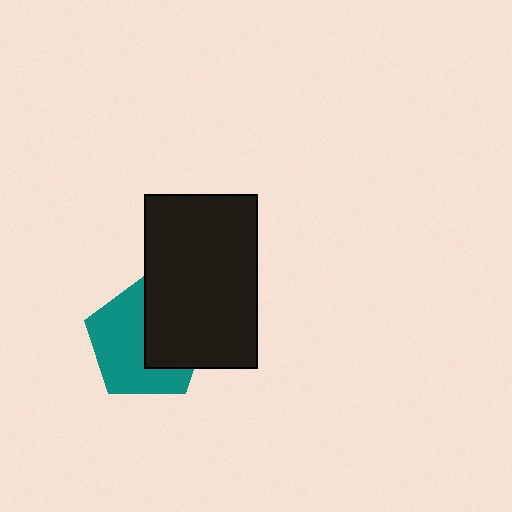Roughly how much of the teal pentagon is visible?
About half of it is visible (roughly 57%).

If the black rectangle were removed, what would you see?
You would see the complete teal pentagon.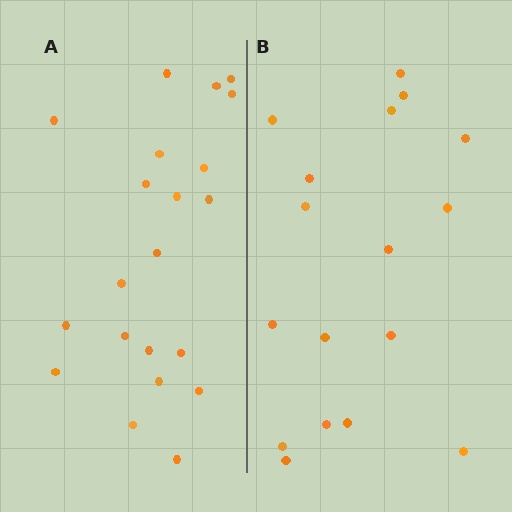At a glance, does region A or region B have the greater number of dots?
Region A (the left region) has more dots.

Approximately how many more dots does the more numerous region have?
Region A has about 4 more dots than region B.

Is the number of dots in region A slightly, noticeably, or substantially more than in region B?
Region A has only slightly more — the two regions are fairly close. The ratio is roughly 1.2 to 1.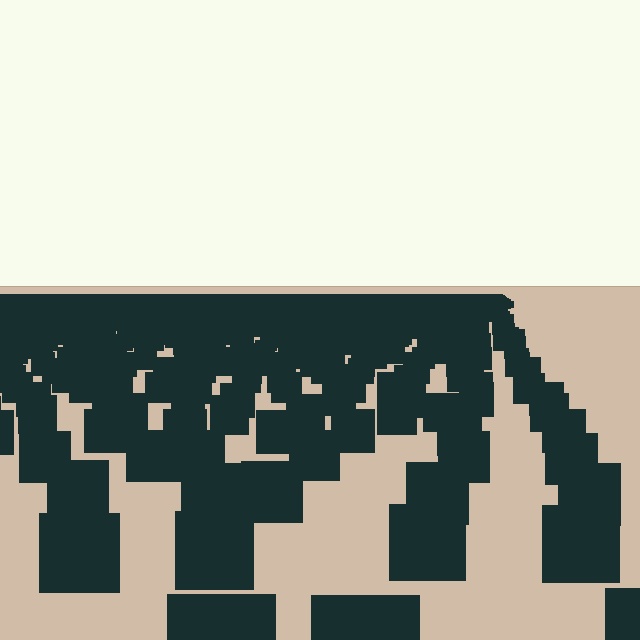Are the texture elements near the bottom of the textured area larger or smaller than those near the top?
Larger. Near the bottom, elements are closer to the viewer and appear at a bigger on-screen size.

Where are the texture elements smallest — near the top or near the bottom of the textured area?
Near the top.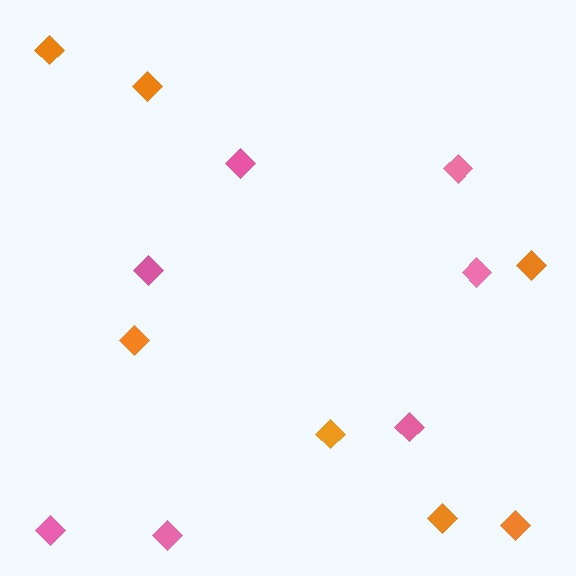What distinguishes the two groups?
There are 2 groups: one group of orange diamonds (7) and one group of pink diamonds (7).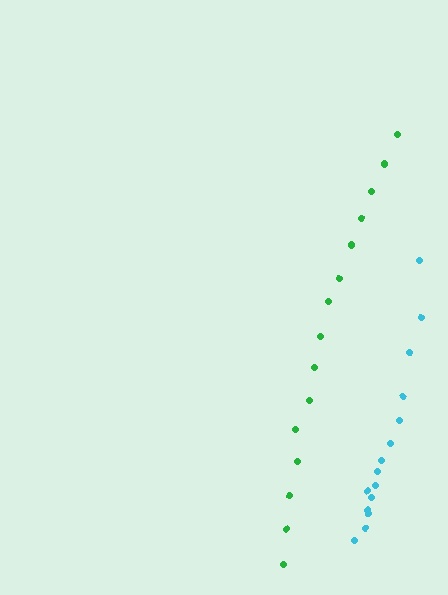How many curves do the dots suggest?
There are 2 distinct paths.